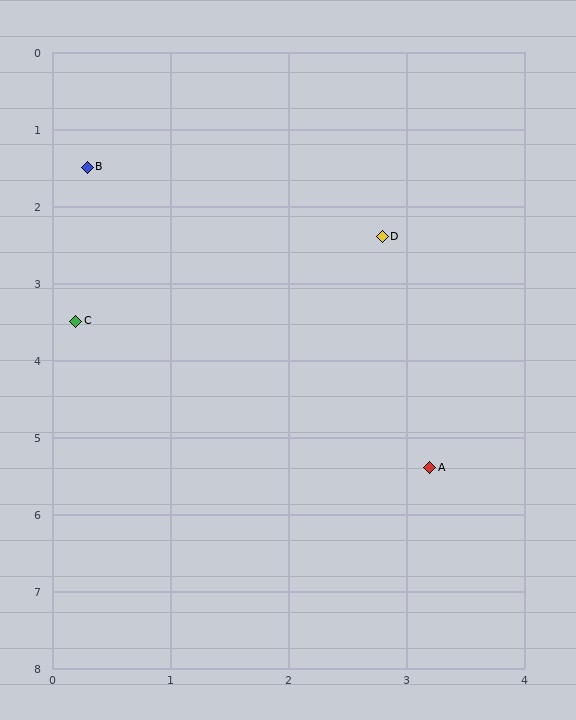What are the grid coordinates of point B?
Point B is at approximately (0.3, 1.5).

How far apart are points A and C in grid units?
Points A and C are about 3.6 grid units apart.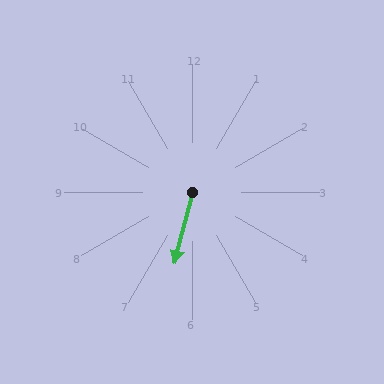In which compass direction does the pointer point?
South.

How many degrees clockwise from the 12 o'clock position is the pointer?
Approximately 194 degrees.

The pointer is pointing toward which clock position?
Roughly 6 o'clock.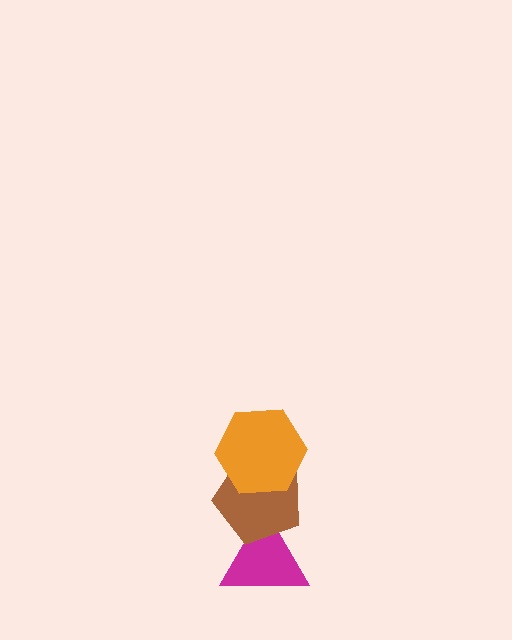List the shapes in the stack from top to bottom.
From top to bottom: the orange hexagon, the brown pentagon, the magenta triangle.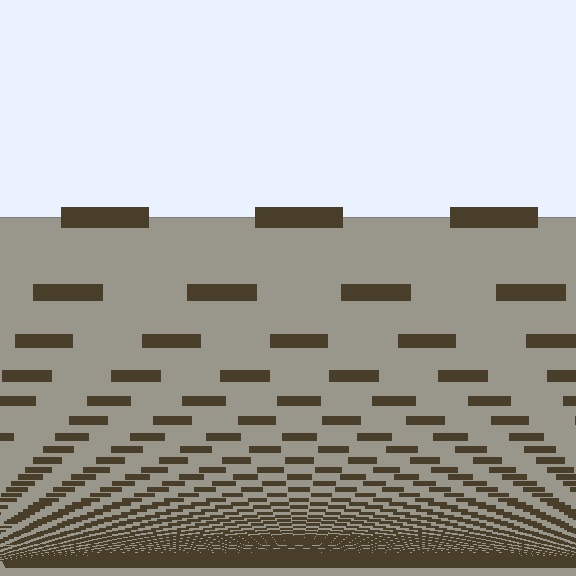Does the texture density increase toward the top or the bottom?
Density increases toward the bottom.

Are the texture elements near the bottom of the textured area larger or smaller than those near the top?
Smaller. The gradient is inverted — elements near the bottom are smaller and denser.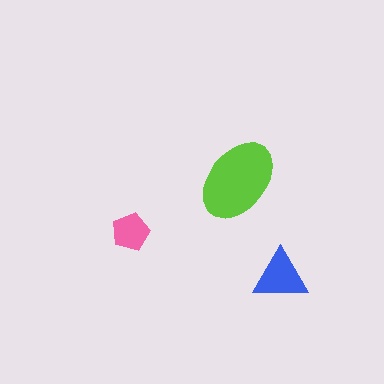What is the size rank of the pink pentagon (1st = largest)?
3rd.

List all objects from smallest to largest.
The pink pentagon, the blue triangle, the lime ellipse.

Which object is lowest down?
The blue triangle is bottommost.